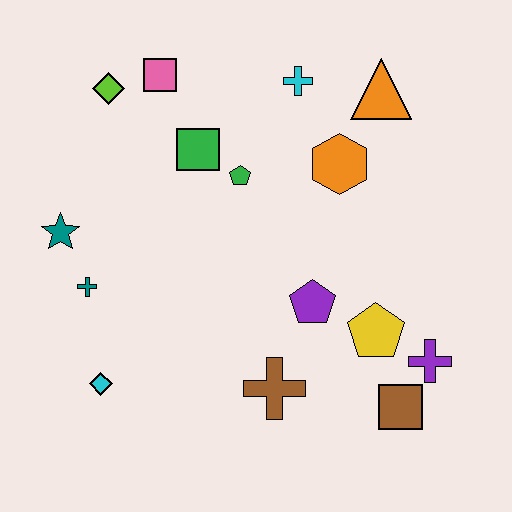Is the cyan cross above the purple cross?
Yes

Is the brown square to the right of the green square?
Yes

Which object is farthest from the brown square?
The lime diamond is farthest from the brown square.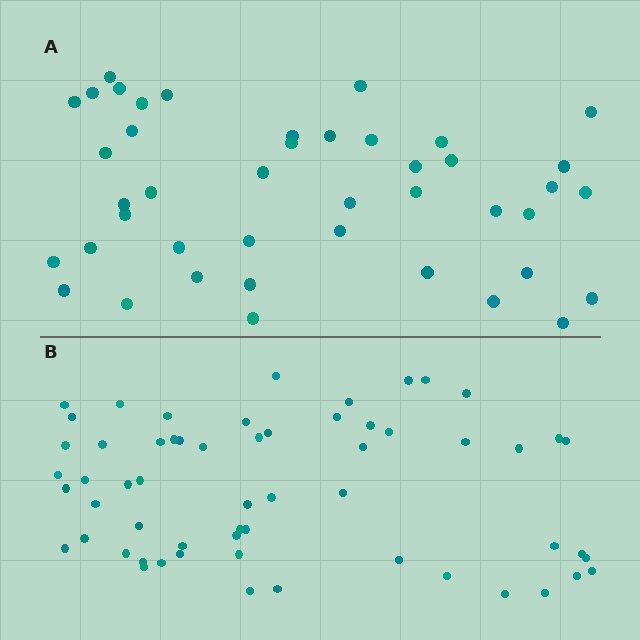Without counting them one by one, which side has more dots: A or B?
Region B (the bottom region) has more dots.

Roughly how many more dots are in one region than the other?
Region B has approximately 15 more dots than region A.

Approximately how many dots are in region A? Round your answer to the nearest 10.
About 40 dots. (The exact count is 43, which rounds to 40.)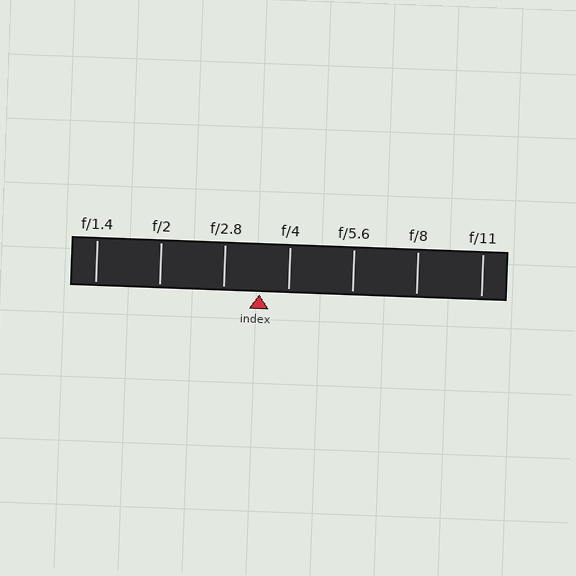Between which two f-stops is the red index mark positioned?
The index mark is between f/2.8 and f/4.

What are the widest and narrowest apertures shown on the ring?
The widest aperture shown is f/1.4 and the narrowest is f/11.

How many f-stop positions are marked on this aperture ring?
There are 7 f-stop positions marked.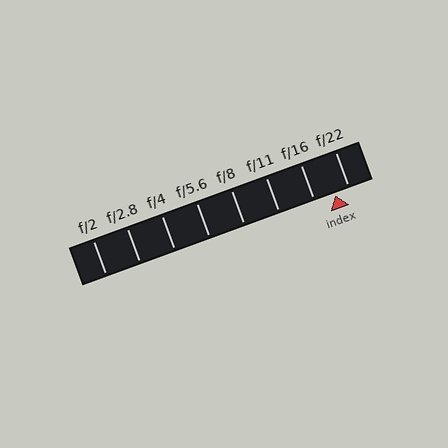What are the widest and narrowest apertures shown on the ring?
The widest aperture shown is f/2 and the narrowest is f/22.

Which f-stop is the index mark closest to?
The index mark is closest to f/22.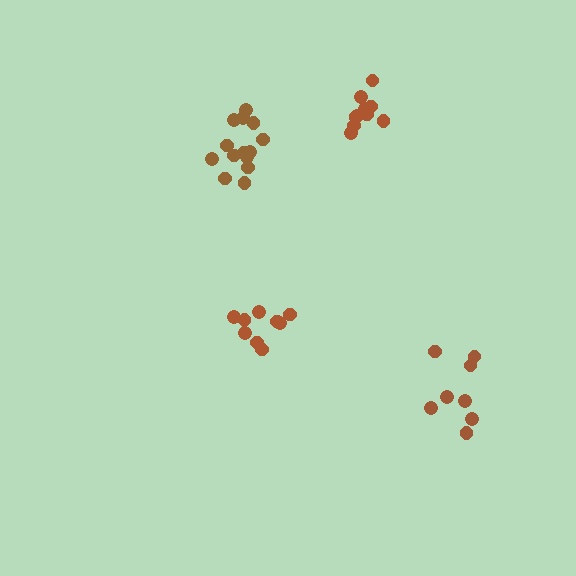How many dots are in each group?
Group 1: 8 dots, Group 2: 14 dots, Group 3: 10 dots, Group 4: 9 dots (41 total).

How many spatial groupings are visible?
There are 4 spatial groupings.